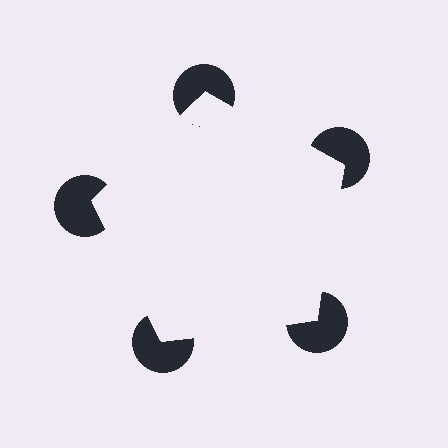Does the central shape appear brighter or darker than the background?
It typically appears slightly brighter than the background, even though no actual brightness change is drawn.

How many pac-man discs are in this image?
There are 5 — one at each vertex of the illusory pentagon.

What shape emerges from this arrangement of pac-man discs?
An illusory pentagon — its edges are inferred from the aligned wedge cuts in the pac-man discs, not physically drawn.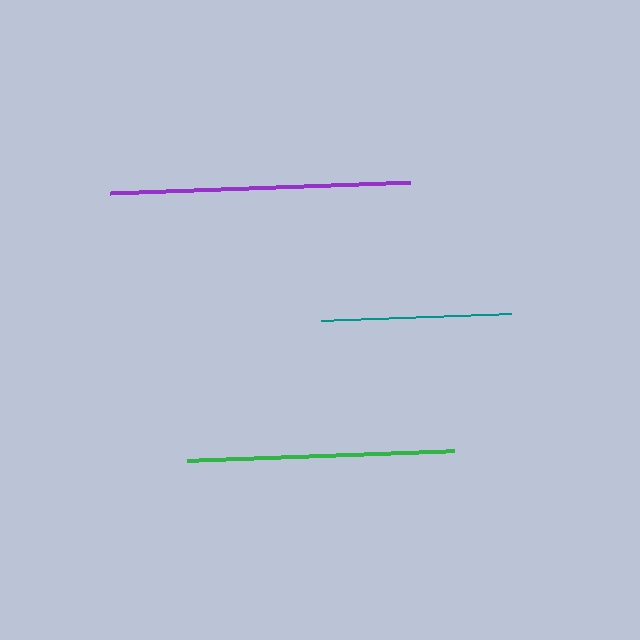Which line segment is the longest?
The purple line is the longest at approximately 300 pixels.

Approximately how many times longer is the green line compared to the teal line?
The green line is approximately 1.4 times the length of the teal line.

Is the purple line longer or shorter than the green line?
The purple line is longer than the green line.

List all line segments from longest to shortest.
From longest to shortest: purple, green, teal.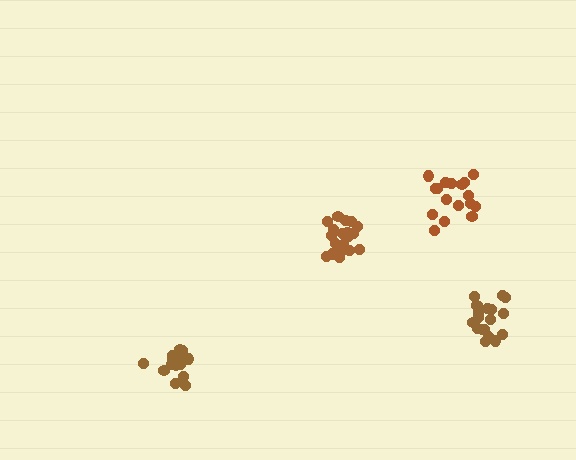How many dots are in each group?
Group 1: 17 dots, Group 2: 18 dots, Group 3: 16 dots, Group 4: 19 dots (70 total).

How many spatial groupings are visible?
There are 4 spatial groupings.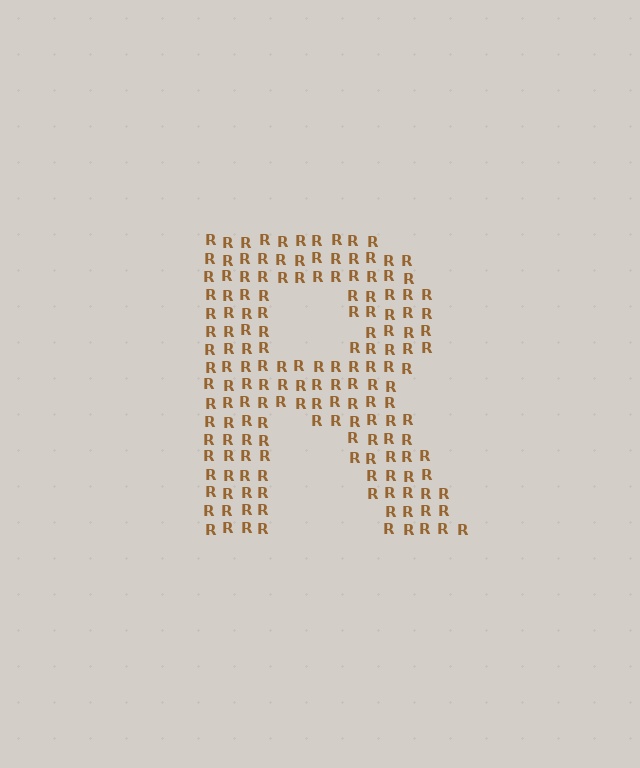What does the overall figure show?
The overall figure shows the letter R.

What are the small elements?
The small elements are letter R's.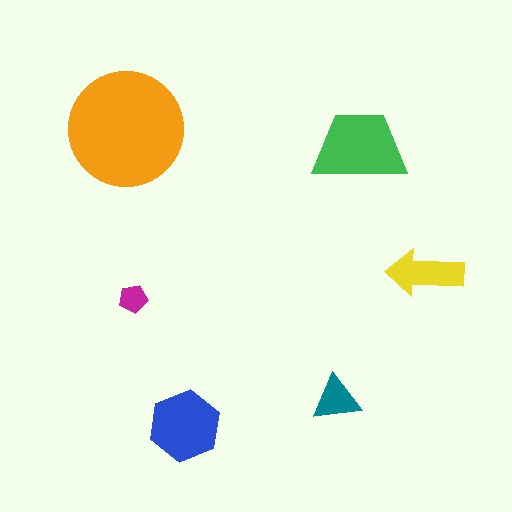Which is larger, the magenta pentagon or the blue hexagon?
The blue hexagon.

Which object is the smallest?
The magenta pentagon.